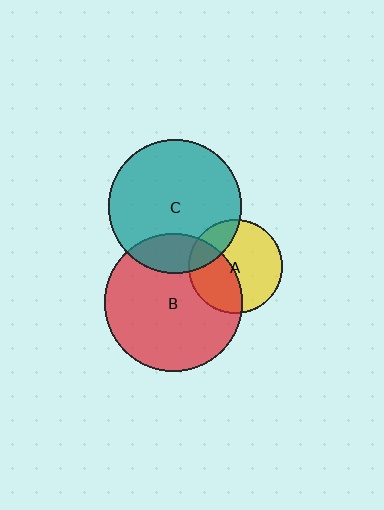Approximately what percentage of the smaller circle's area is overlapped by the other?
Approximately 20%.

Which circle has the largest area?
Circle B (red).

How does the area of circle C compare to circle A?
Approximately 2.0 times.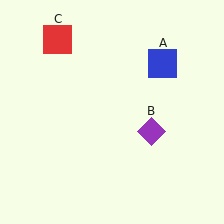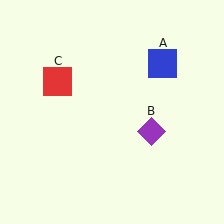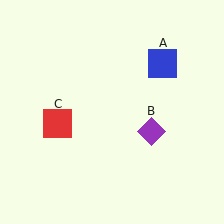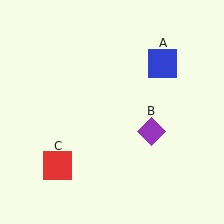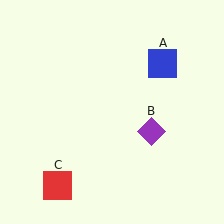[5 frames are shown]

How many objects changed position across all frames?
1 object changed position: red square (object C).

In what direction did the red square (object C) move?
The red square (object C) moved down.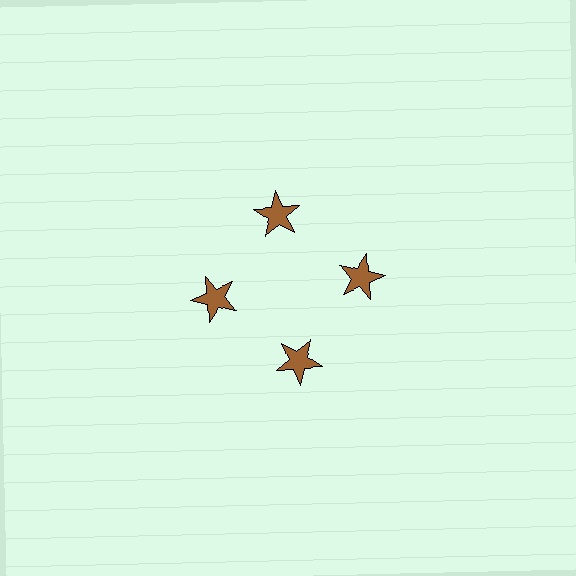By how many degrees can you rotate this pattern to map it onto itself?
The pattern maps onto itself every 90 degrees of rotation.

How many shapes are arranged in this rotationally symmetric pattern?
There are 4 shapes, arranged in 4 groups of 1.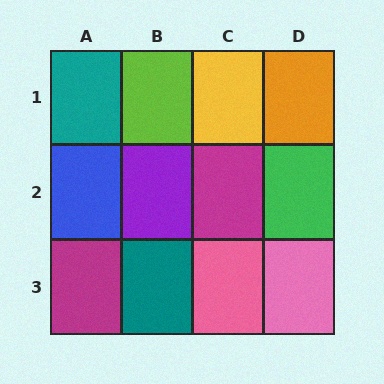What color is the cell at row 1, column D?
Orange.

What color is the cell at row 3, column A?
Magenta.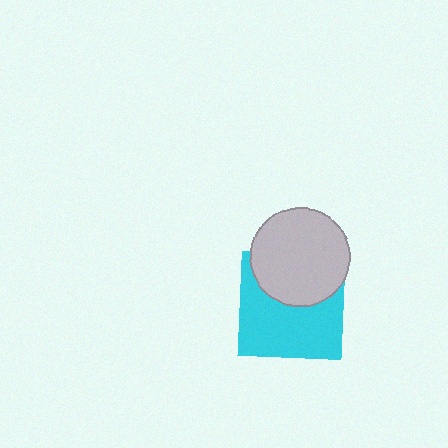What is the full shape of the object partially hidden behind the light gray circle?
The partially hidden object is a cyan square.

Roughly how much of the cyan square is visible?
About half of it is visible (roughly 61%).